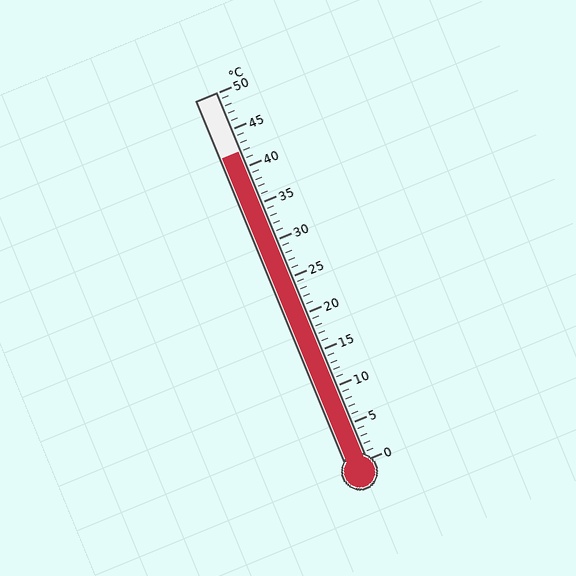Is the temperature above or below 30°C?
The temperature is above 30°C.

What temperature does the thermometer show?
The thermometer shows approximately 42°C.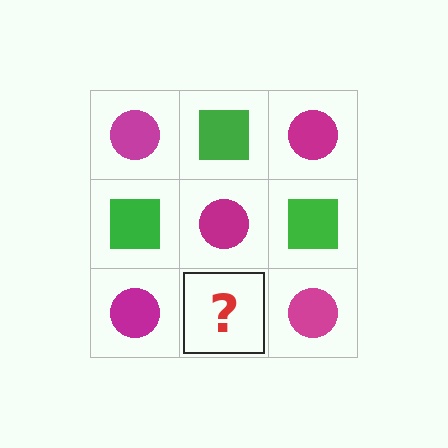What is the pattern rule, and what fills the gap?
The rule is that it alternates magenta circle and green square in a checkerboard pattern. The gap should be filled with a green square.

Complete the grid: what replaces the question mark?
The question mark should be replaced with a green square.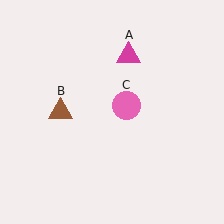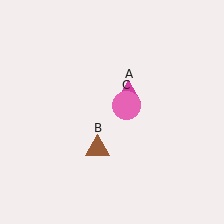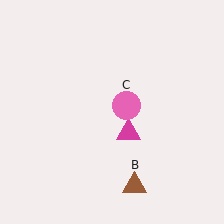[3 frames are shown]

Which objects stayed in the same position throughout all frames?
Pink circle (object C) remained stationary.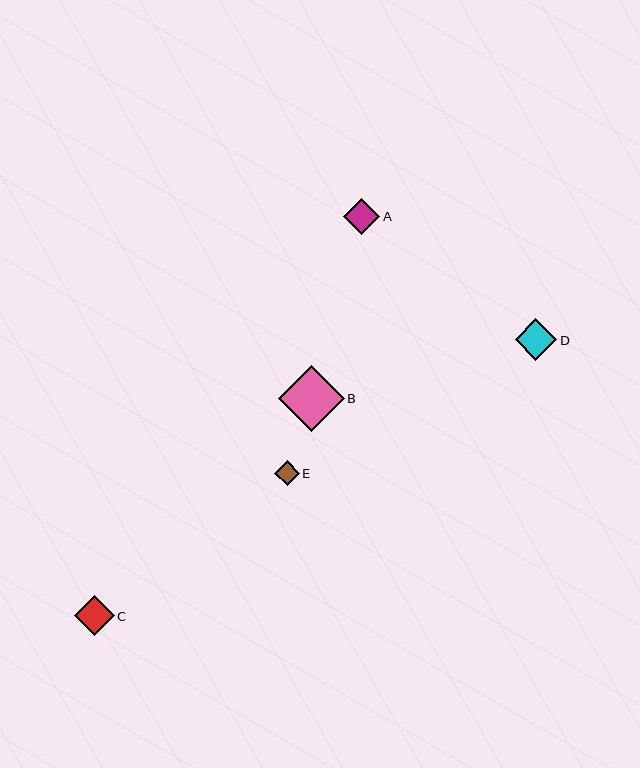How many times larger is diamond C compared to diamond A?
Diamond C is approximately 1.1 times the size of diamond A.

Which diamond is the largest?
Diamond B is the largest with a size of approximately 66 pixels.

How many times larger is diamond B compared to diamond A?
Diamond B is approximately 1.8 times the size of diamond A.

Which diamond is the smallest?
Diamond E is the smallest with a size of approximately 25 pixels.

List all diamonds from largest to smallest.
From largest to smallest: B, D, C, A, E.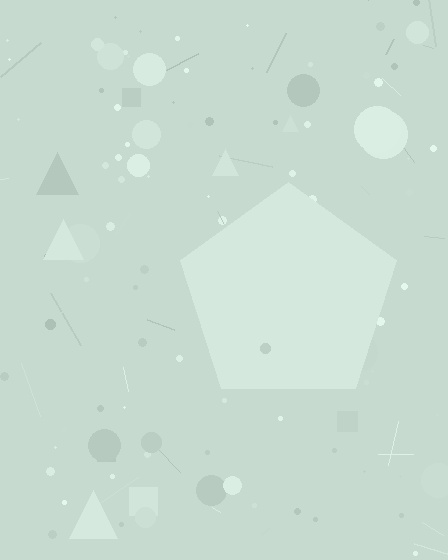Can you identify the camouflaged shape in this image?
The camouflaged shape is a pentagon.